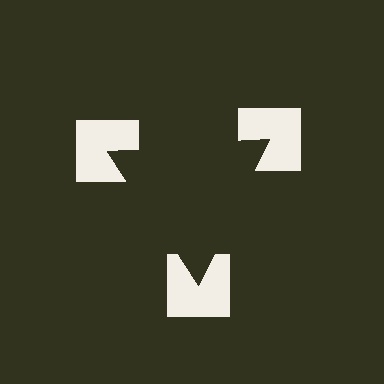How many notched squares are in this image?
There are 3 — one at each vertex of the illusory triangle.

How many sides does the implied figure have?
3 sides.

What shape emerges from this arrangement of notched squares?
An illusory triangle — its edges are inferred from the aligned wedge cuts in the notched squares, not physically drawn.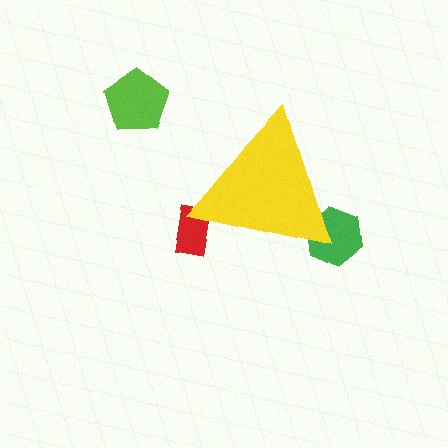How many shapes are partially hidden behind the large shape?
2 shapes are partially hidden.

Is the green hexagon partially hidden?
Yes, the green hexagon is partially hidden behind the yellow triangle.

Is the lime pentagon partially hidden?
No, the lime pentagon is fully visible.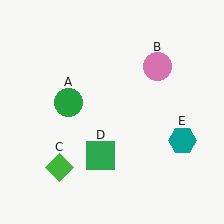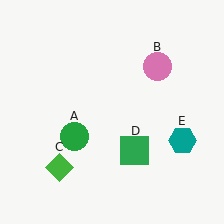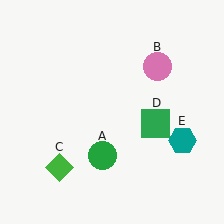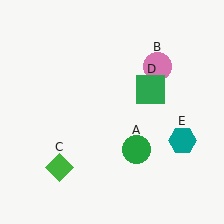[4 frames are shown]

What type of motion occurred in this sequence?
The green circle (object A), green square (object D) rotated counterclockwise around the center of the scene.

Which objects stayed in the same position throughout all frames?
Pink circle (object B) and green diamond (object C) and teal hexagon (object E) remained stationary.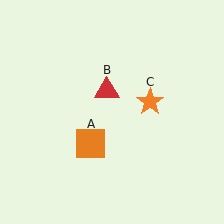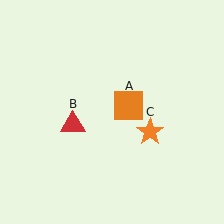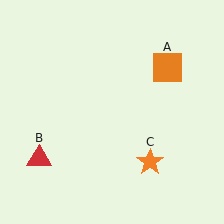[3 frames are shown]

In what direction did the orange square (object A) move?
The orange square (object A) moved up and to the right.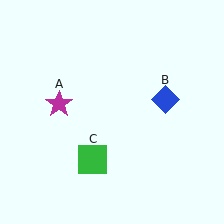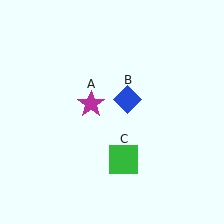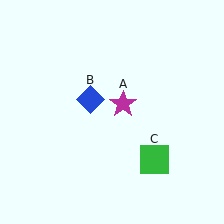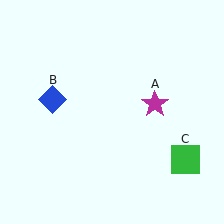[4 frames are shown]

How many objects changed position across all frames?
3 objects changed position: magenta star (object A), blue diamond (object B), green square (object C).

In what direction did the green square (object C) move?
The green square (object C) moved right.